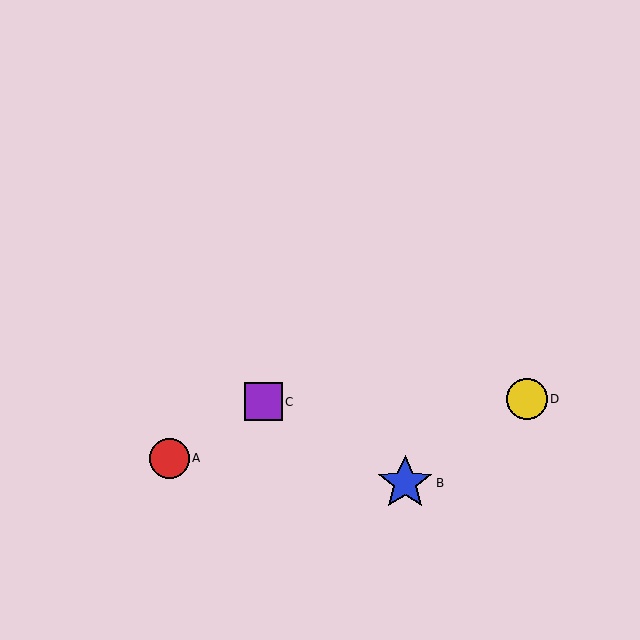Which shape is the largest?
The blue star (labeled B) is the largest.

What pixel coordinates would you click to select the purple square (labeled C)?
Click at (264, 402) to select the purple square C.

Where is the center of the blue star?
The center of the blue star is at (405, 483).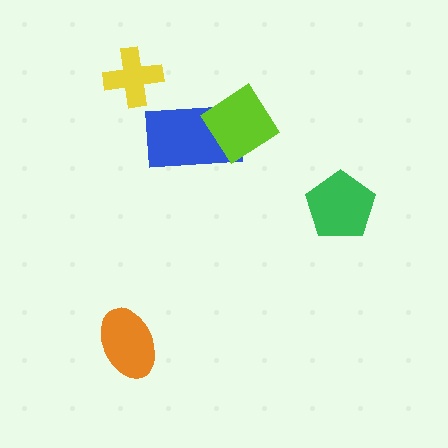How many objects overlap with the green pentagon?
0 objects overlap with the green pentagon.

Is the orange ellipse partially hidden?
No, no other shape covers it.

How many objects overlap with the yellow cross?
0 objects overlap with the yellow cross.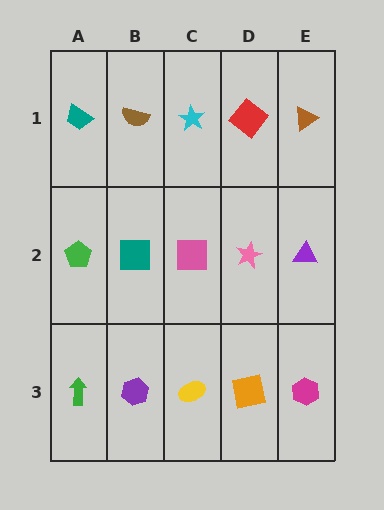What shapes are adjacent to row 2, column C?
A cyan star (row 1, column C), a yellow ellipse (row 3, column C), a teal square (row 2, column B), a pink star (row 2, column D).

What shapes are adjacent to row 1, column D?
A pink star (row 2, column D), a cyan star (row 1, column C), a brown triangle (row 1, column E).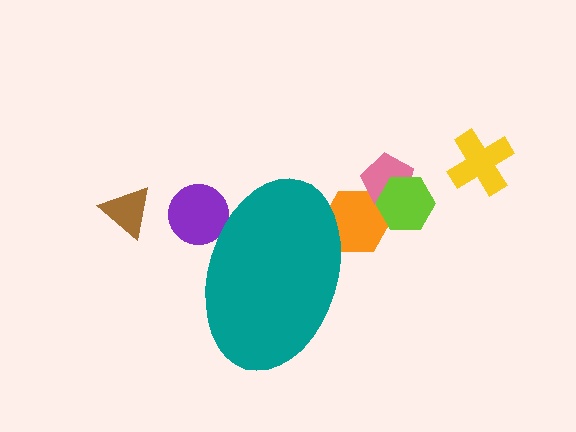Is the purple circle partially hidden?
Yes, the purple circle is partially hidden behind the teal ellipse.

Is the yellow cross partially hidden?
No, the yellow cross is fully visible.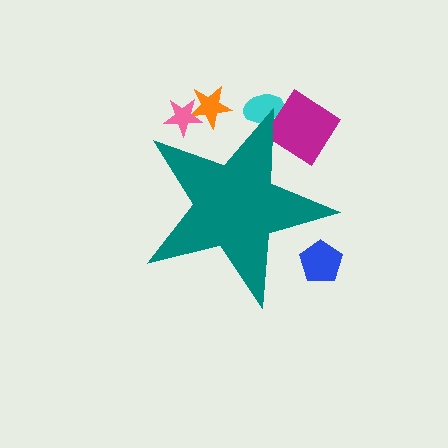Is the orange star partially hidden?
Yes, the orange star is partially hidden behind the teal star.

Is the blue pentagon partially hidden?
Yes, the blue pentagon is partially hidden behind the teal star.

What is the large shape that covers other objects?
A teal star.